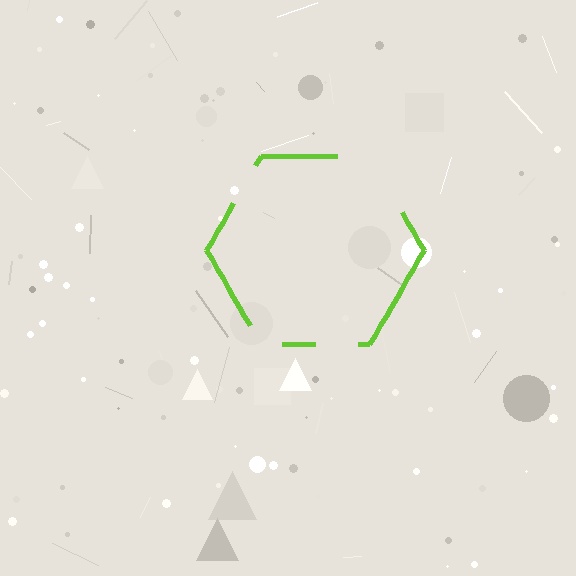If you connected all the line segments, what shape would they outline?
They would outline a hexagon.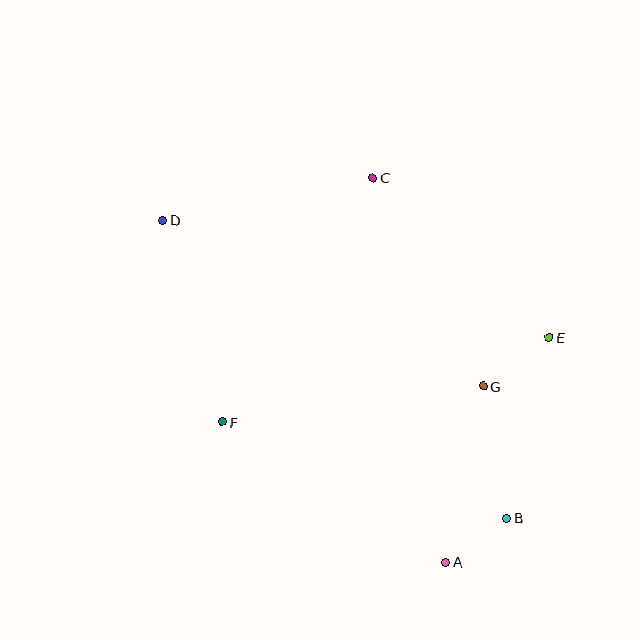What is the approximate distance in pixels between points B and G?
The distance between B and G is approximately 134 pixels.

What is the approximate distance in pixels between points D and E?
The distance between D and E is approximately 404 pixels.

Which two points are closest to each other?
Points A and B are closest to each other.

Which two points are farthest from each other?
Points B and D are farthest from each other.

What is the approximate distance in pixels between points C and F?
The distance between C and F is approximately 287 pixels.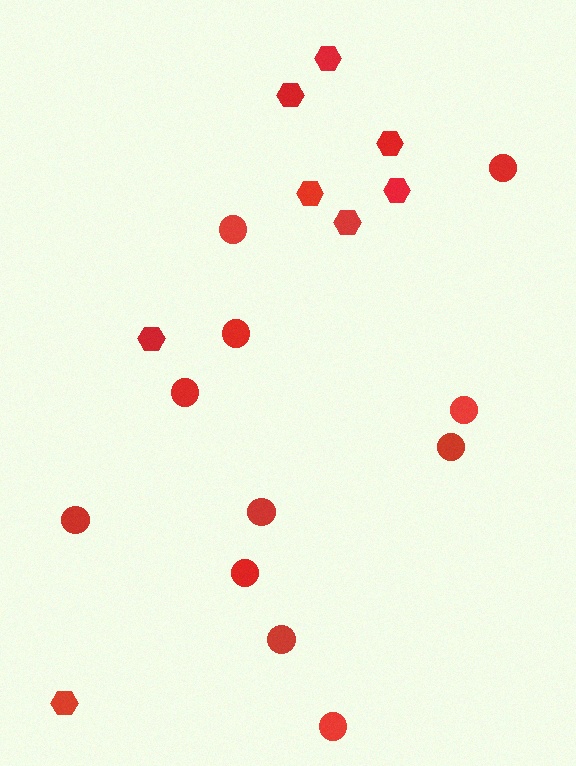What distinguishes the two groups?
There are 2 groups: one group of circles (11) and one group of hexagons (8).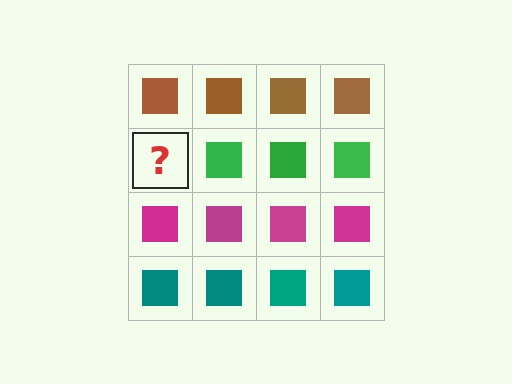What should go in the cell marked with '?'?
The missing cell should contain a green square.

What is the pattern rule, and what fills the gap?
The rule is that each row has a consistent color. The gap should be filled with a green square.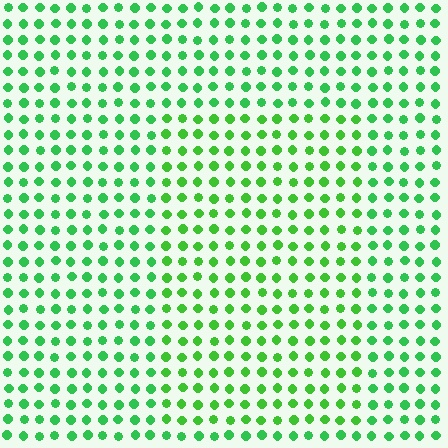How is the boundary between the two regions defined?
The boundary is defined purely by a slight shift in hue (about 19 degrees). Spacing, size, and orientation are identical on both sides.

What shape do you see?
I see a rectangle.